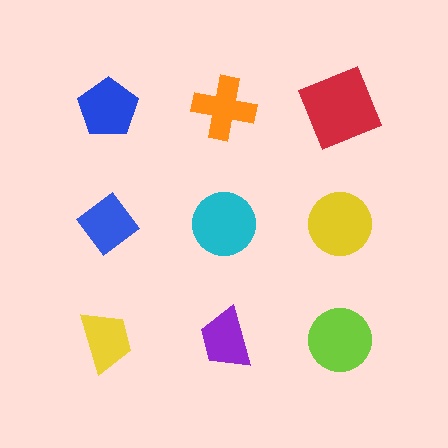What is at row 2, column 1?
A blue diamond.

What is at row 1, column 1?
A blue pentagon.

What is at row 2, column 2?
A cyan circle.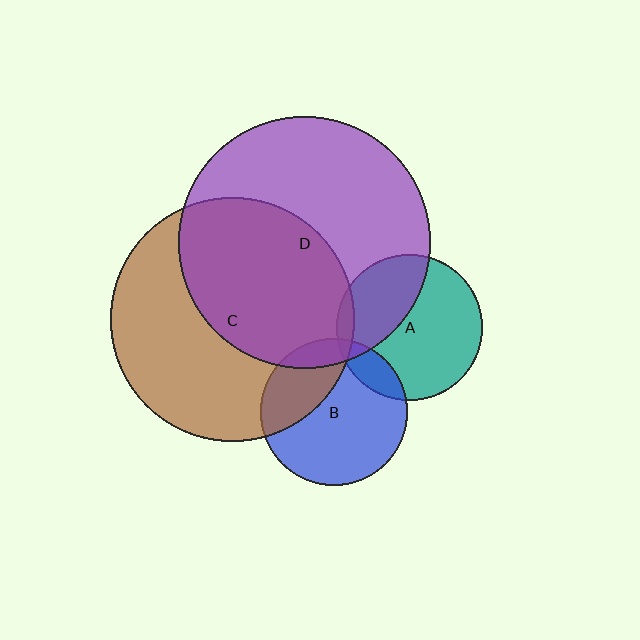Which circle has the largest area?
Circle D (purple).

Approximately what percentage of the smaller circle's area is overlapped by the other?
Approximately 10%.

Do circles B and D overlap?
Yes.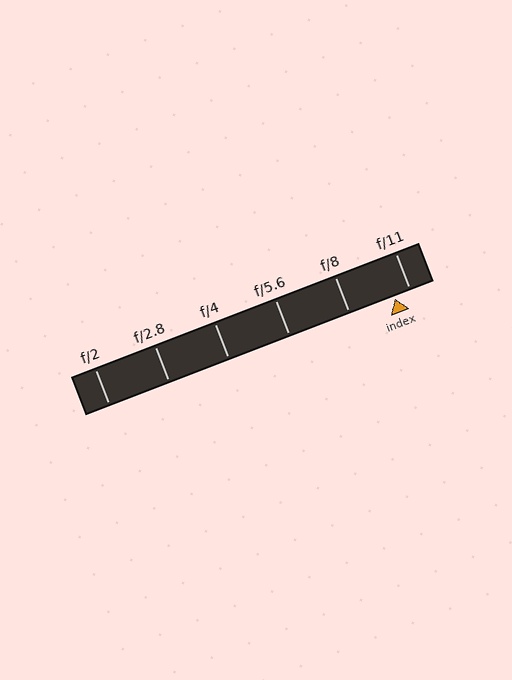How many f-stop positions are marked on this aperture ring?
There are 6 f-stop positions marked.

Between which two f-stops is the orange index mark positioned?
The index mark is between f/8 and f/11.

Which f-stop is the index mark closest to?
The index mark is closest to f/11.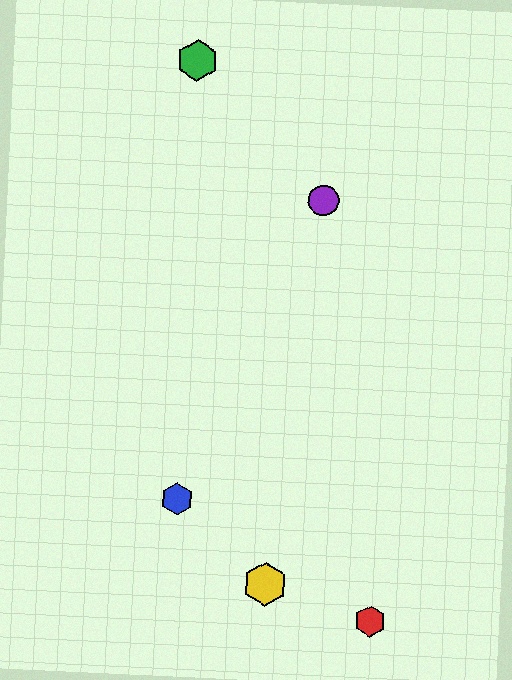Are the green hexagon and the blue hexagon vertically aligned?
Yes, both are at x≈198.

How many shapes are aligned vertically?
2 shapes (the blue hexagon, the green hexagon) are aligned vertically.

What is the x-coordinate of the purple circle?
The purple circle is at x≈324.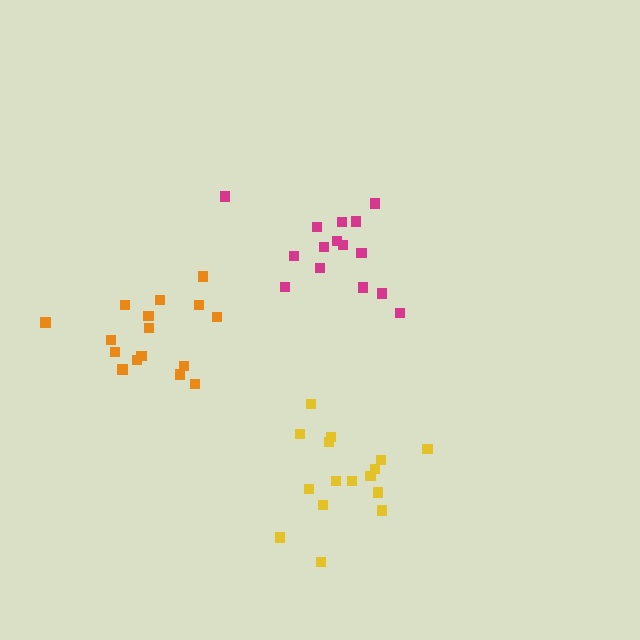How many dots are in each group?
Group 1: 16 dots, Group 2: 15 dots, Group 3: 16 dots (47 total).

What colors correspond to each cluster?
The clusters are colored: yellow, magenta, orange.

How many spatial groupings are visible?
There are 3 spatial groupings.